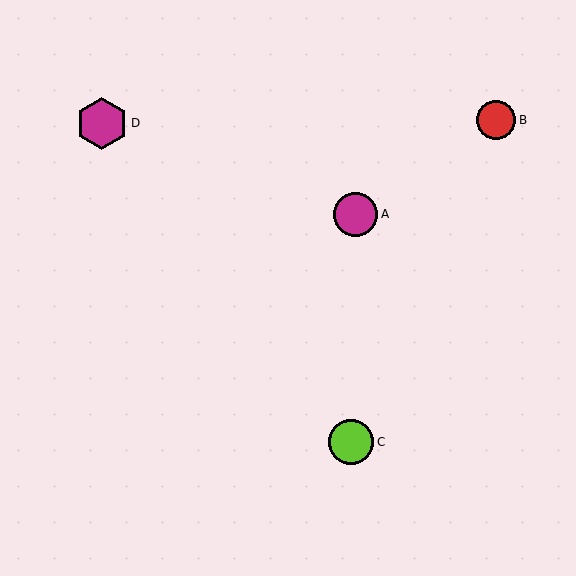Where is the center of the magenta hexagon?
The center of the magenta hexagon is at (102, 124).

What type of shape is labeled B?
Shape B is a red circle.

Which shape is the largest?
The magenta hexagon (labeled D) is the largest.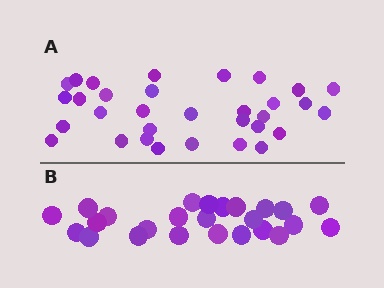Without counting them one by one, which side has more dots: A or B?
Region A (the top region) has more dots.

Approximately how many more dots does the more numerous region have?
Region A has roughly 8 or so more dots than region B.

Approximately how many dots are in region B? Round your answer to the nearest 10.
About 20 dots. (The exact count is 25, which rounds to 20.)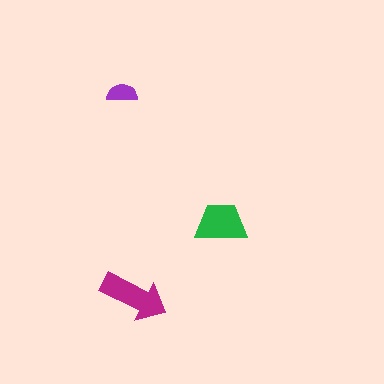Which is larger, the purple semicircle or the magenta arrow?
The magenta arrow.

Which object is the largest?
The magenta arrow.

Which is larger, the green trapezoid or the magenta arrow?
The magenta arrow.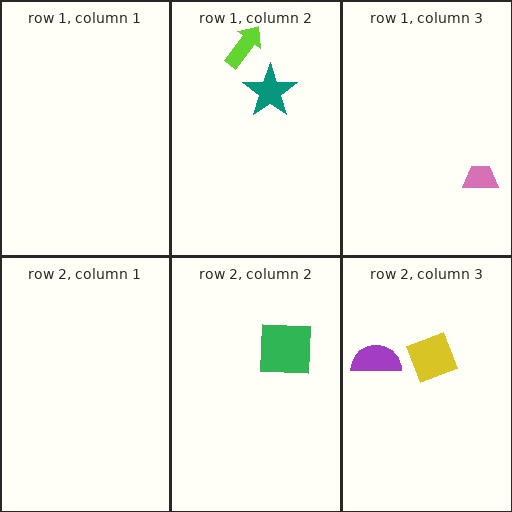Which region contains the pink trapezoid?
The row 1, column 3 region.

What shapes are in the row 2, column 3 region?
The purple semicircle, the yellow diamond.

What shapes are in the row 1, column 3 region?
The pink trapezoid.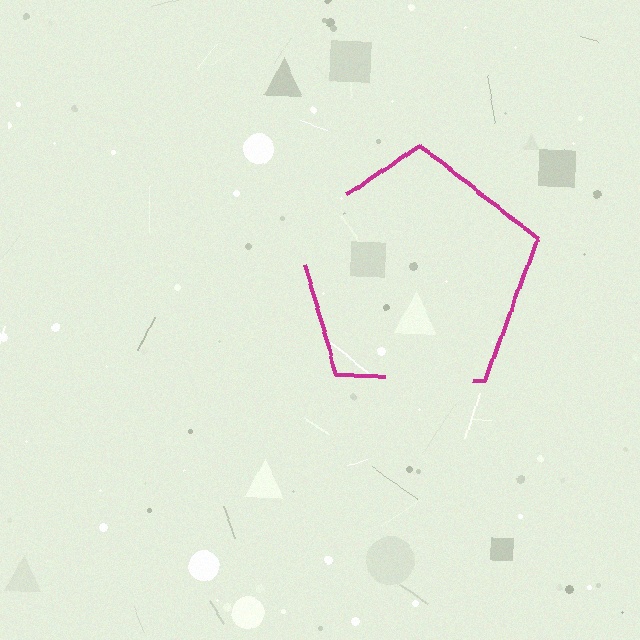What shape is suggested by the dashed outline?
The dashed outline suggests a pentagon.